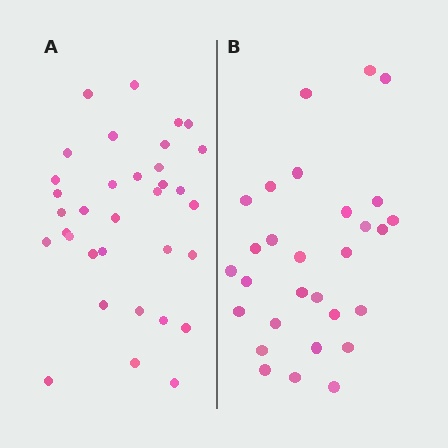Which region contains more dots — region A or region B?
Region A (the left region) has more dots.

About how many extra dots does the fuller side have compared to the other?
Region A has about 5 more dots than region B.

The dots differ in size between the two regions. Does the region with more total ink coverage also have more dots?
No. Region B has more total ink coverage because its dots are larger, but region A actually contains more individual dots. Total area can be misleading — the number of items is what matters here.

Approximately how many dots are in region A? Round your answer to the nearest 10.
About 30 dots. (The exact count is 34, which rounds to 30.)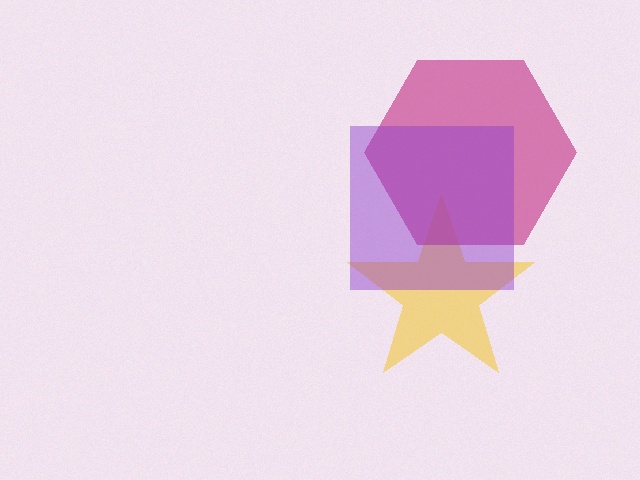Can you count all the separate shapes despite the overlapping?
Yes, there are 3 separate shapes.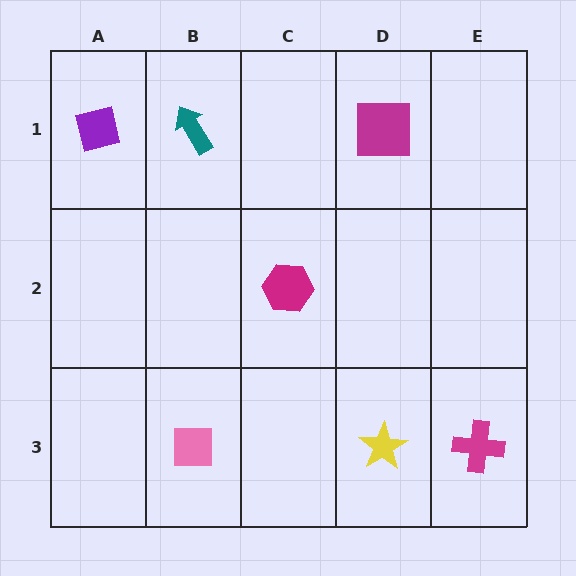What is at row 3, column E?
A magenta cross.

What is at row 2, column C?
A magenta hexagon.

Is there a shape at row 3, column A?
No, that cell is empty.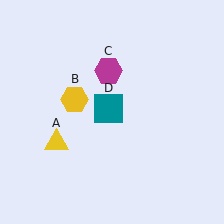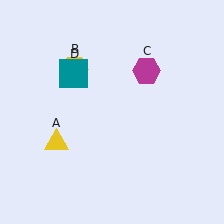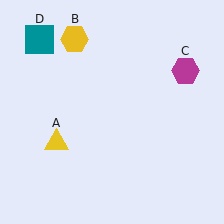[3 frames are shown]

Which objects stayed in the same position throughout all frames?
Yellow triangle (object A) remained stationary.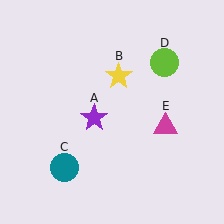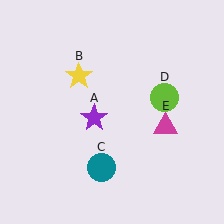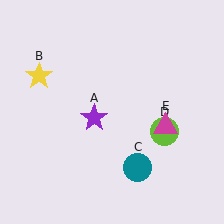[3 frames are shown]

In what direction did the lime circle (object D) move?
The lime circle (object D) moved down.